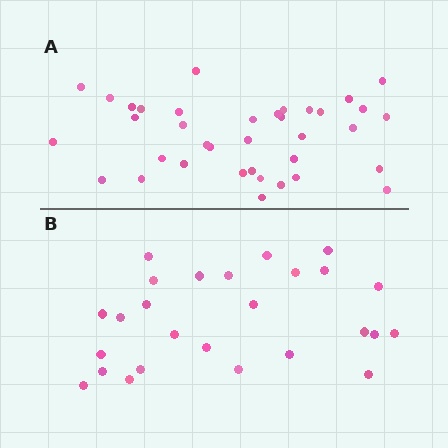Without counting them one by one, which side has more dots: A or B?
Region A (the top region) has more dots.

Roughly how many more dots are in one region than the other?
Region A has roughly 12 or so more dots than region B.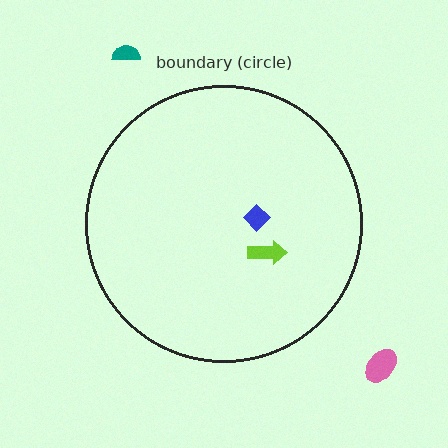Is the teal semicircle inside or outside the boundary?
Outside.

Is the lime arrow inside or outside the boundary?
Inside.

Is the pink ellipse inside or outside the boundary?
Outside.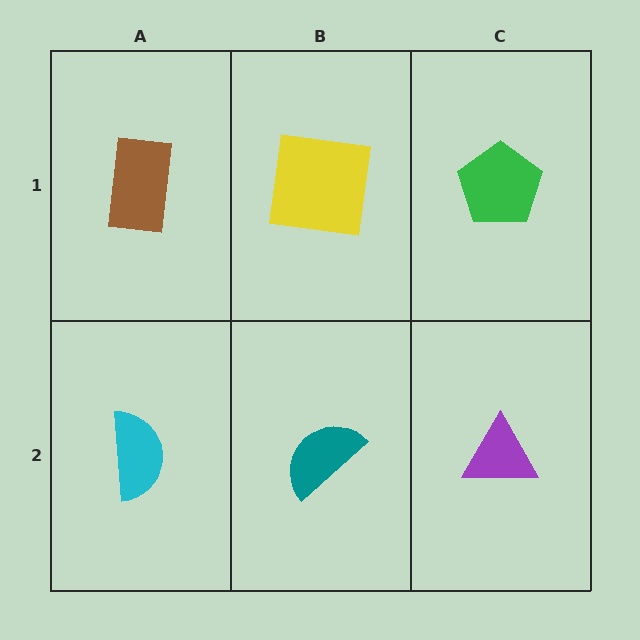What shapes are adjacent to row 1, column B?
A teal semicircle (row 2, column B), a brown rectangle (row 1, column A), a green pentagon (row 1, column C).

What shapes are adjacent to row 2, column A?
A brown rectangle (row 1, column A), a teal semicircle (row 2, column B).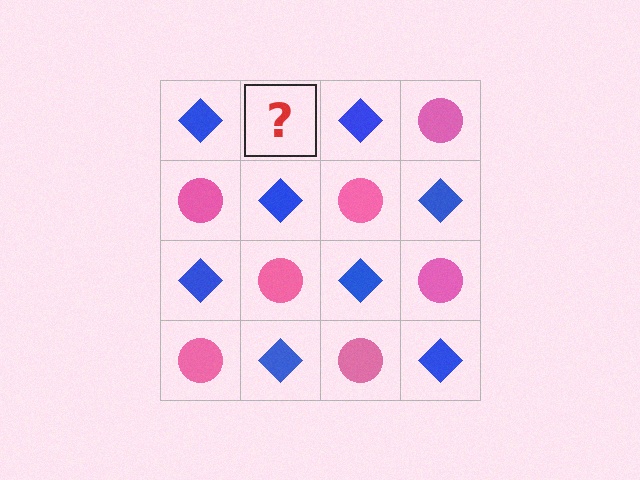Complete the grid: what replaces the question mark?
The question mark should be replaced with a pink circle.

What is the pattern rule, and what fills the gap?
The rule is that it alternates blue diamond and pink circle in a checkerboard pattern. The gap should be filled with a pink circle.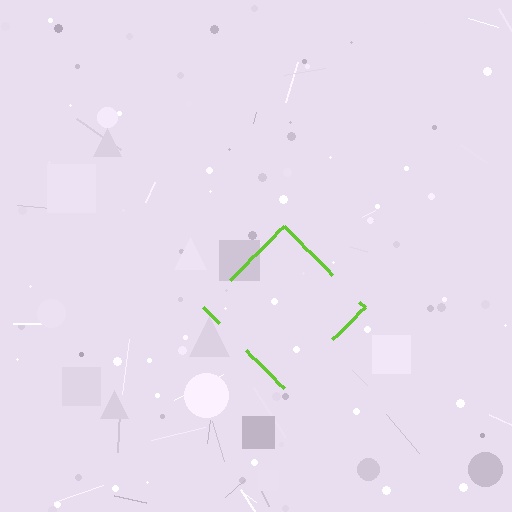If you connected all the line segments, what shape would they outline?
They would outline a diamond.